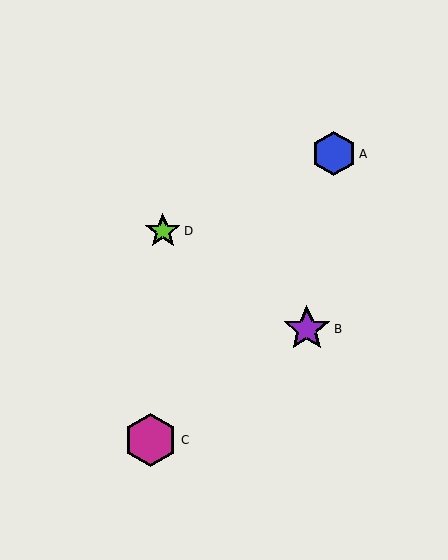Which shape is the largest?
The magenta hexagon (labeled C) is the largest.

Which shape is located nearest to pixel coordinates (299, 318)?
The purple star (labeled B) at (307, 329) is nearest to that location.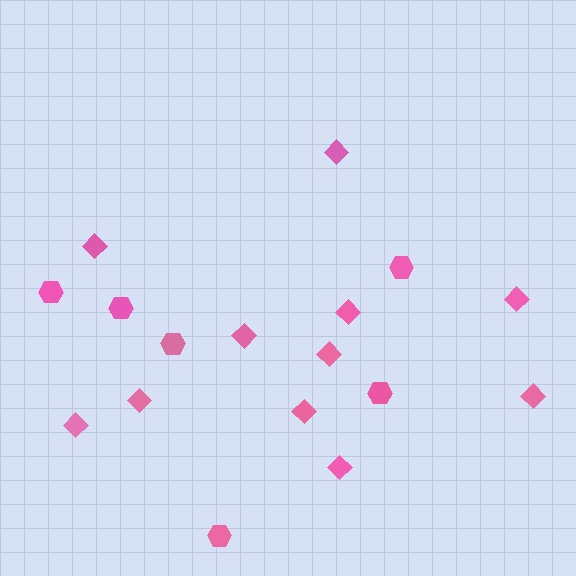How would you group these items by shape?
There are 2 groups: one group of diamonds (11) and one group of hexagons (6).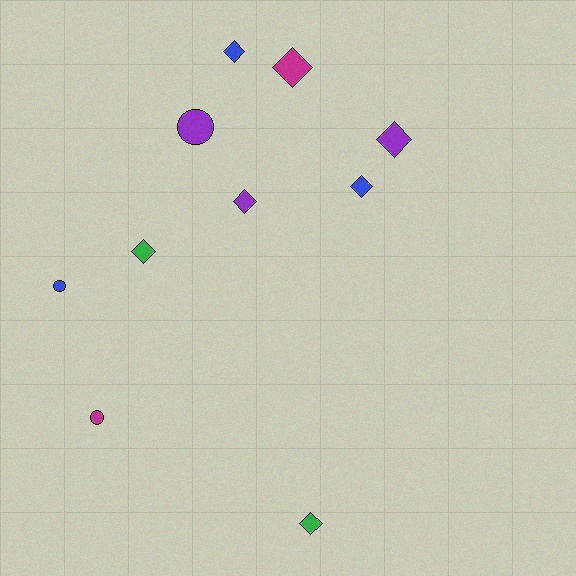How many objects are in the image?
There are 10 objects.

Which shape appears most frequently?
Diamond, with 7 objects.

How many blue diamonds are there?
There are 2 blue diamonds.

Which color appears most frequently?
Blue, with 3 objects.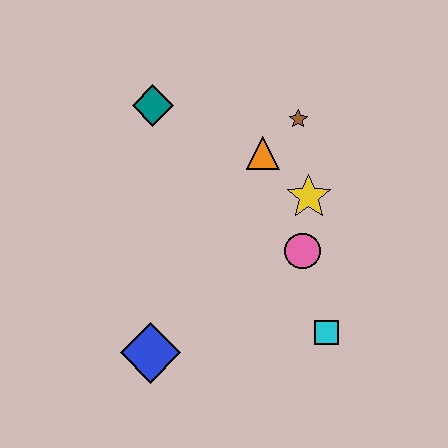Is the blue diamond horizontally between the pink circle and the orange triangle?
No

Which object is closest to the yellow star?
The pink circle is closest to the yellow star.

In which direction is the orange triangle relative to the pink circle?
The orange triangle is above the pink circle.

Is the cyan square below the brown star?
Yes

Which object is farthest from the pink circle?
The teal diamond is farthest from the pink circle.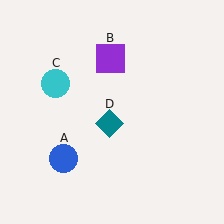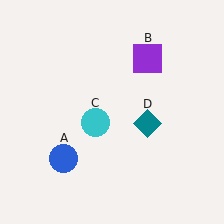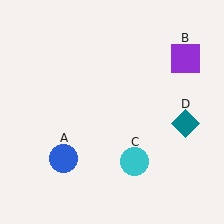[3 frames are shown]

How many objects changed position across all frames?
3 objects changed position: purple square (object B), cyan circle (object C), teal diamond (object D).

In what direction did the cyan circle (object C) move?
The cyan circle (object C) moved down and to the right.